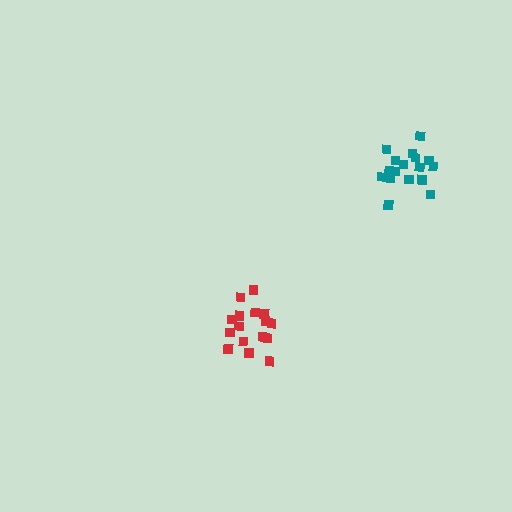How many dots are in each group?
Group 1: 17 dots, Group 2: 17 dots (34 total).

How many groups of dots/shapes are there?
There are 2 groups.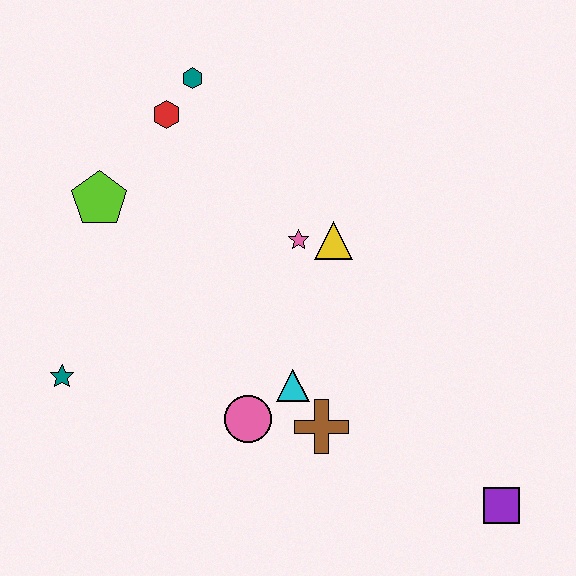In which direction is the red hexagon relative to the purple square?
The red hexagon is above the purple square.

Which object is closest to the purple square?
The brown cross is closest to the purple square.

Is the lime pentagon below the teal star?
No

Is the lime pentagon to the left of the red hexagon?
Yes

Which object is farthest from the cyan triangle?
The teal hexagon is farthest from the cyan triangle.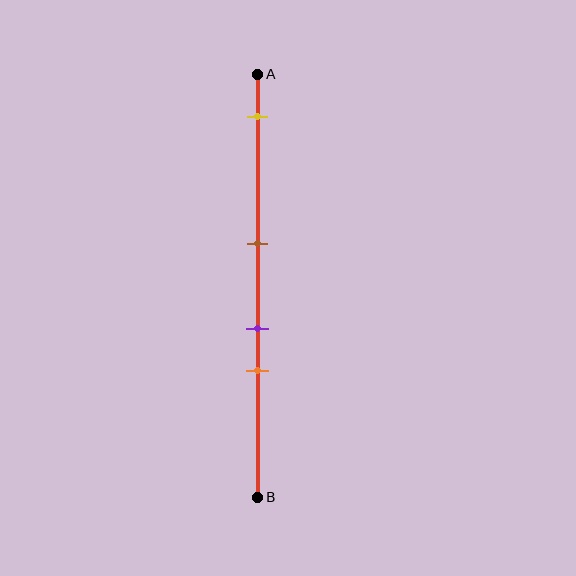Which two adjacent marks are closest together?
The purple and orange marks are the closest adjacent pair.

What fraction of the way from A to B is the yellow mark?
The yellow mark is approximately 10% (0.1) of the way from A to B.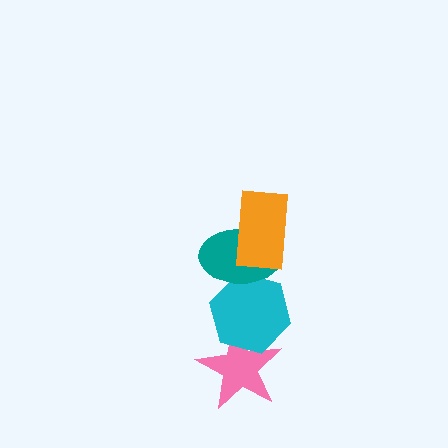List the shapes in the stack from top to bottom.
From top to bottom: the orange rectangle, the teal ellipse, the cyan hexagon, the pink star.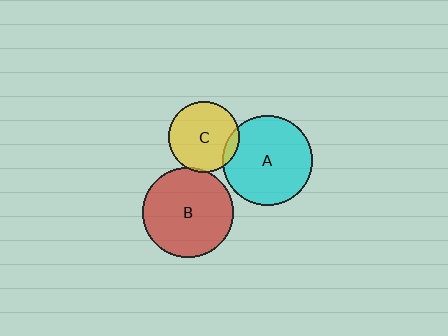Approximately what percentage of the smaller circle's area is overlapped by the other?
Approximately 10%.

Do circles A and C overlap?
Yes.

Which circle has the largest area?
Circle B (red).